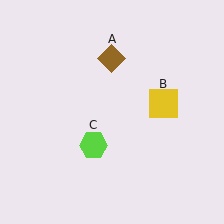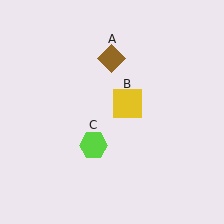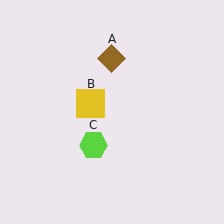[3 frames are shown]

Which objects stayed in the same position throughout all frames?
Brown diamond (object A) and lime hexagon (object C) remained stationary.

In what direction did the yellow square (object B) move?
The yellow square (object B) moved left.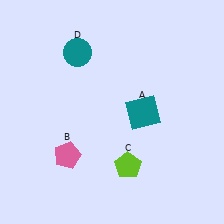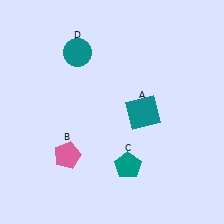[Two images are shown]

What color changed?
The pentagon (C) changed from lime in Image 1 to teal in Image 2.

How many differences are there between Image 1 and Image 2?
There is 1 difference between the two images.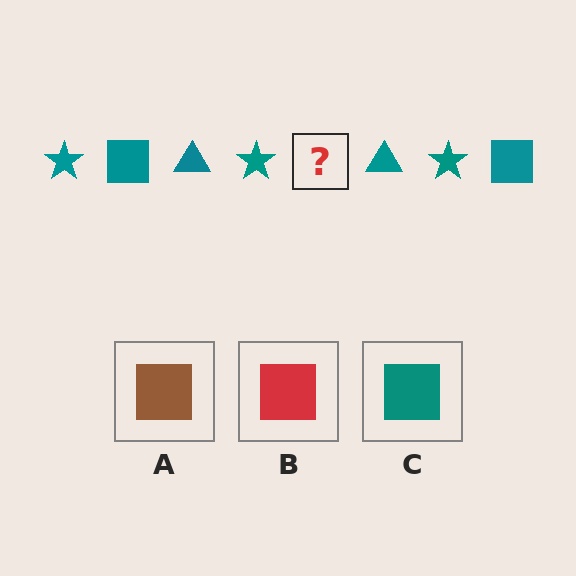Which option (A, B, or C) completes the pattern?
C.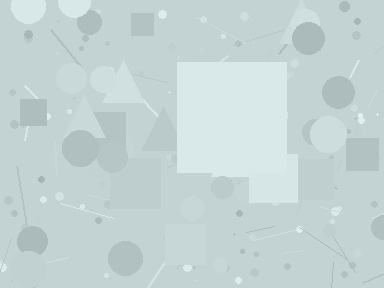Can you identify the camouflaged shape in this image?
The camouflaged shape is a square.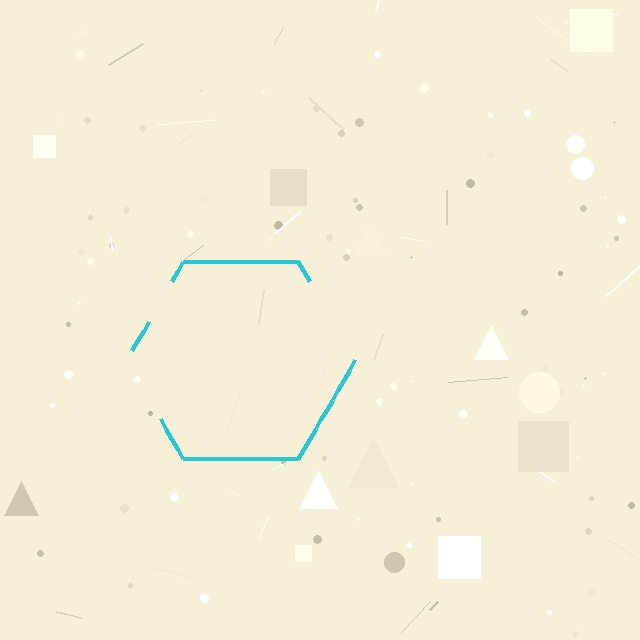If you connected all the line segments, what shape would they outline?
They would outline a hexagon.